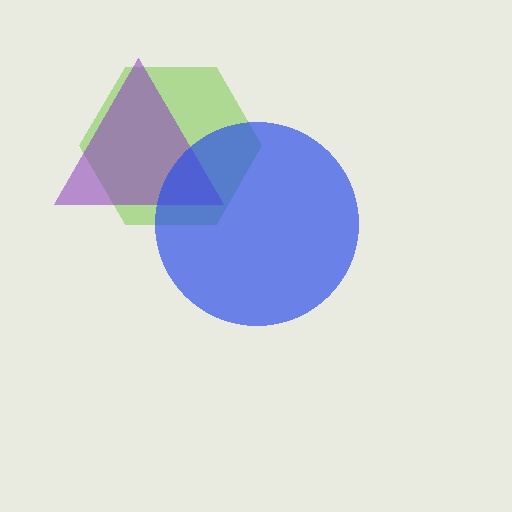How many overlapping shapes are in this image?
There are 3 overlapping shapes in the image.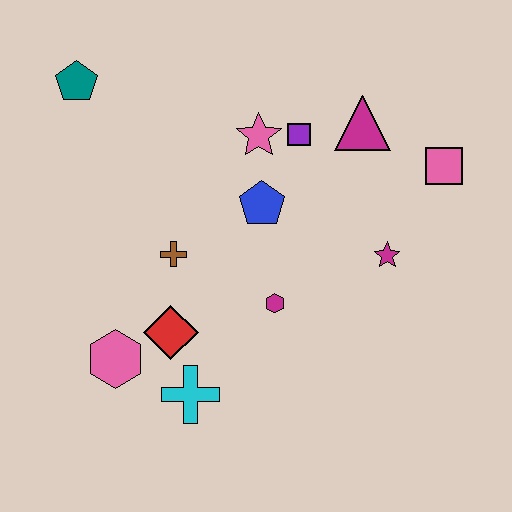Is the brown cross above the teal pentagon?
No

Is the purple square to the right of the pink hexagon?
Yes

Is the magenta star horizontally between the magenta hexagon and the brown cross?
No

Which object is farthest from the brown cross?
The pink square is farthest from the brown cross.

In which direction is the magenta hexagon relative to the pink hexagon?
The magenta hexagon is to the right of the pink hexagon.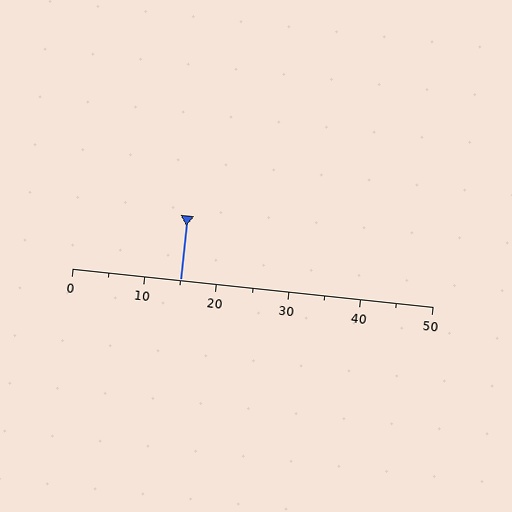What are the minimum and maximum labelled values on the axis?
The axis runs from 0 to 50.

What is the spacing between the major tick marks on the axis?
The major ticks are spaced 10 apart.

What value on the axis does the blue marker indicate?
The marker indicates approximately 15.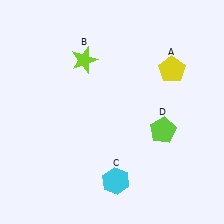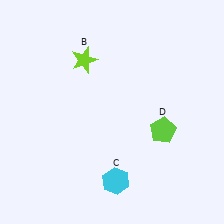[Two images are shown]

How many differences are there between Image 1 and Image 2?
There is 1 difference between the two images.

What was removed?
The yellow pentagon (A) was removed in Image 2.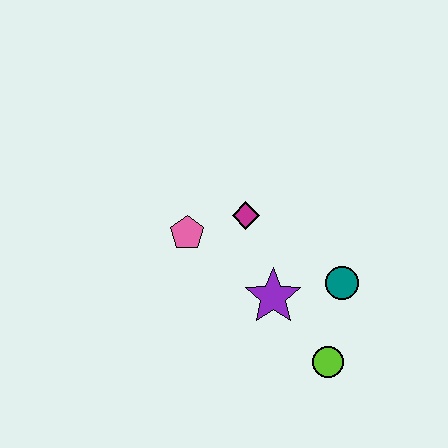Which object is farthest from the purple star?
The pink pentagon is farthest from the purple star.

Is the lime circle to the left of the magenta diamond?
No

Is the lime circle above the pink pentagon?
No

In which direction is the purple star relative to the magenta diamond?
The purple star is below the magenta diamond.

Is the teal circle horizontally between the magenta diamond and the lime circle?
No